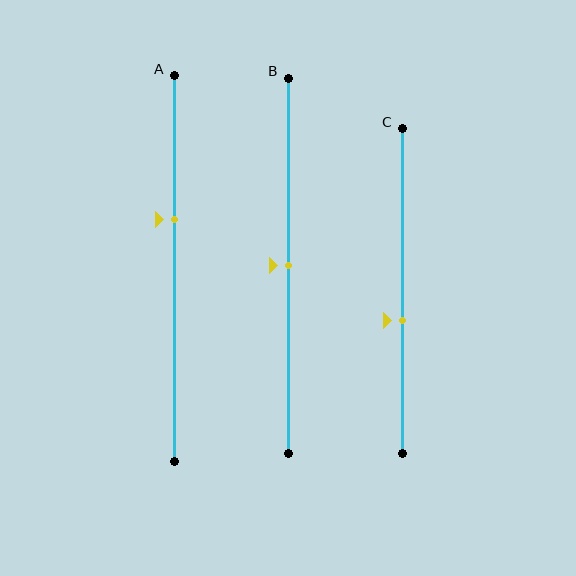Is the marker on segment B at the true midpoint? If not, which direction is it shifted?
Yes, the marker on segment B is at the true midpoint.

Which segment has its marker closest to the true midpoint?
Segment B has its marker closest to the true midpoint.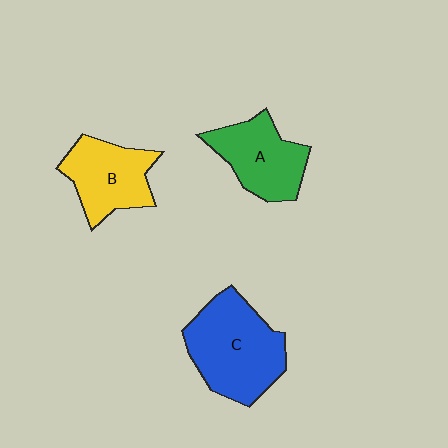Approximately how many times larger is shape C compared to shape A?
Approximately 1.4 times.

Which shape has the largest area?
Shape C (blue).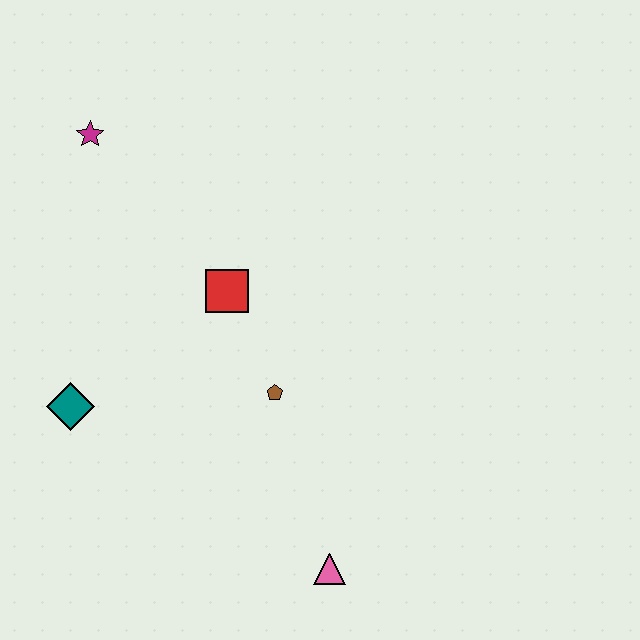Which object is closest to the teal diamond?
The red square is closest to the teal diamond.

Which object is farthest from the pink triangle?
The magenta star is farthest from the pink triangle.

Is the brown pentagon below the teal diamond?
No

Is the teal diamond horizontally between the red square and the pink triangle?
No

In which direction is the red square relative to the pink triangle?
The red square is above the pink triangle.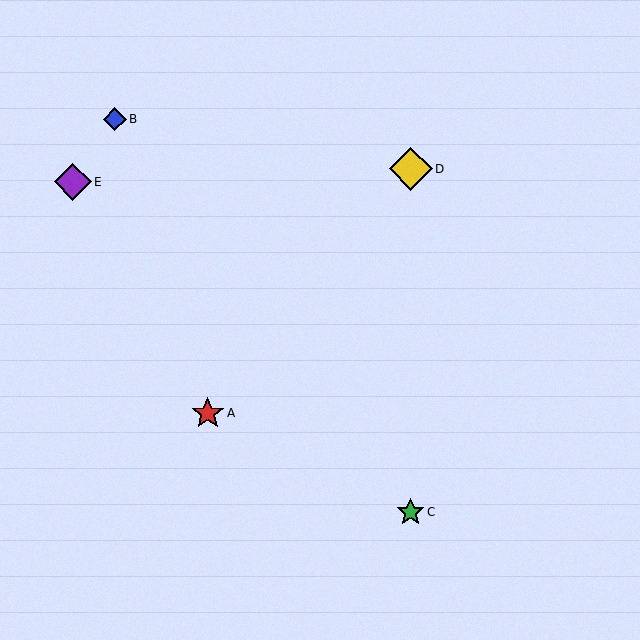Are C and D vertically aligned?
Yes, both are at x≈411.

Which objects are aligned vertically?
Objects C, D are aligned vertically.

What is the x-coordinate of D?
Object D is at x≈410.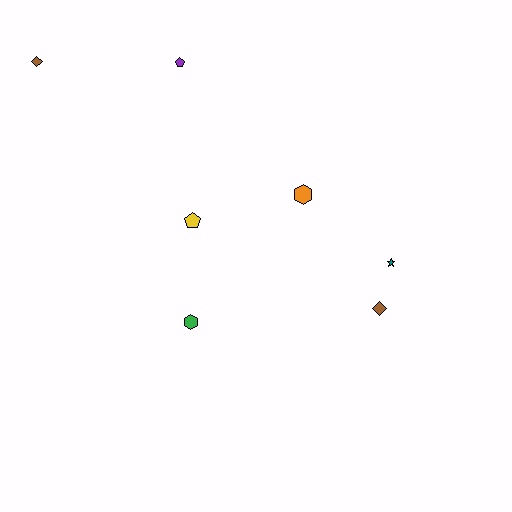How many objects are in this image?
There are 7 objects.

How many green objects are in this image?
There is 1 green object.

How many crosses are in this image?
There are no crosses.